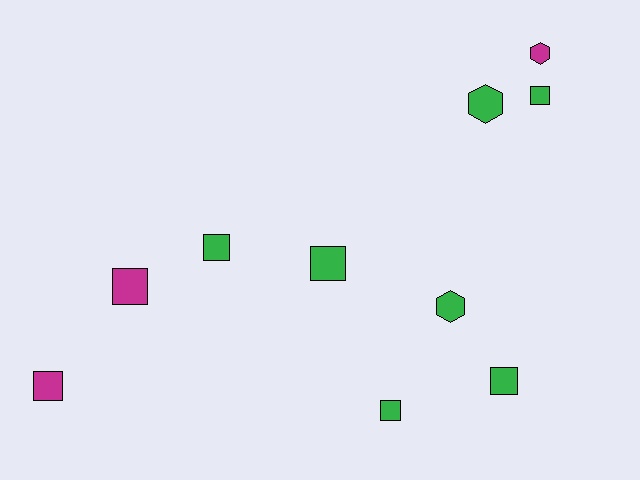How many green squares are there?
There are 5 green squares.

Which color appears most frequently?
Green, with 7 objects.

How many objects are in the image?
There are 10 objects.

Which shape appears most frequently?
Square, with 7 objects.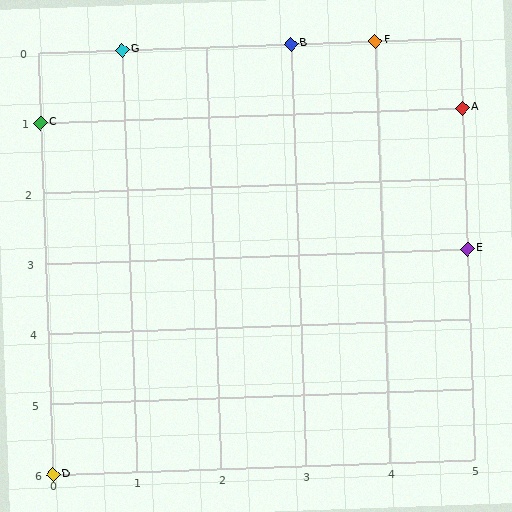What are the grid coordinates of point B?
Point B is at grid coordinates (3, 0).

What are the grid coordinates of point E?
Point E is at grid coordinates (5, 3).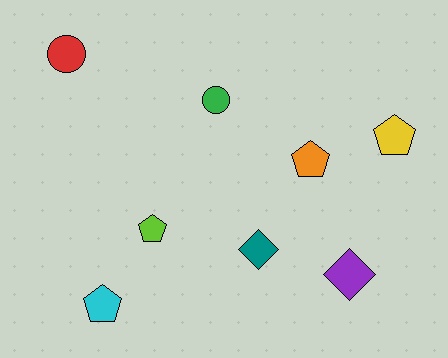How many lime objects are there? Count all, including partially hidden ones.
There is 1 lime object.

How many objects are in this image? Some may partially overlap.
There are 8 objects.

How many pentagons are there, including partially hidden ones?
There are 4 pentagons.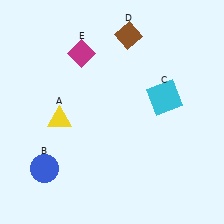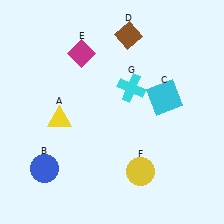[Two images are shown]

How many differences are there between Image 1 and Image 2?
There are 2 differences between the two images.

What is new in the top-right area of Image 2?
A cyan cross (G) was added in the top-right area of Image 2.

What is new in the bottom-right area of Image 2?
A yellow circle (F) was added in the bottom-right area of Image 2.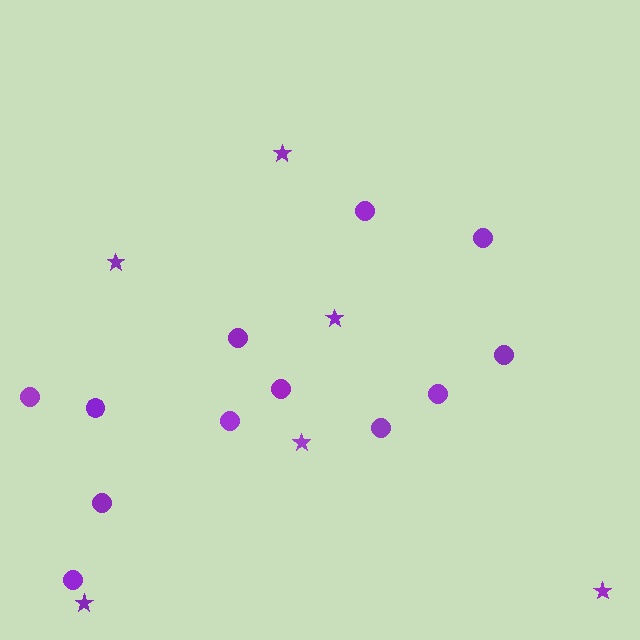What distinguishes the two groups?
There are 2 groups: one group of stars (6) and one group of circles (12).